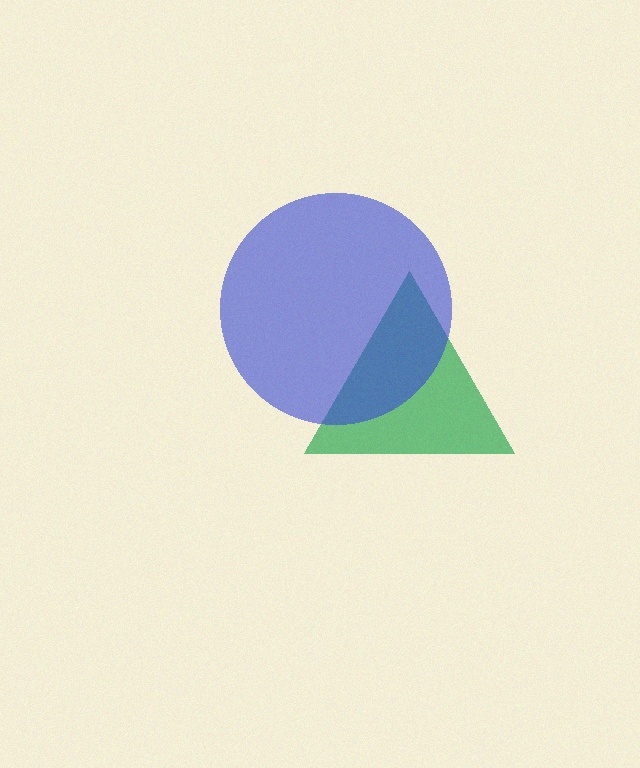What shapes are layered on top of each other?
The layered shapes are: a green triangle, a blue circle.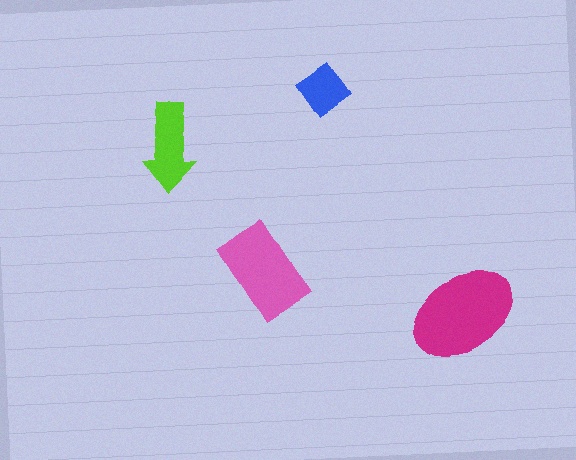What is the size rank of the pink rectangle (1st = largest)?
2nd.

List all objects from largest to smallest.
The magenta ellipse, the pink rectangle, the lime arrow, the blue diamond.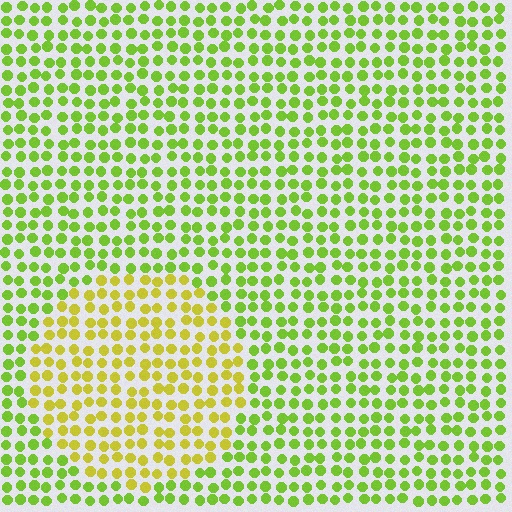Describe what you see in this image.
The image is filled with small lime elements in a uniform arrangement. A circle-shaped region is visible where the elements are tinted to a slightly different hue, forming a subtle color boundary.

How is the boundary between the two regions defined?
The boundary is defined purely by a slight shift in hue (about 33 degrees). Spacing, size, and orientation are identical on both sides.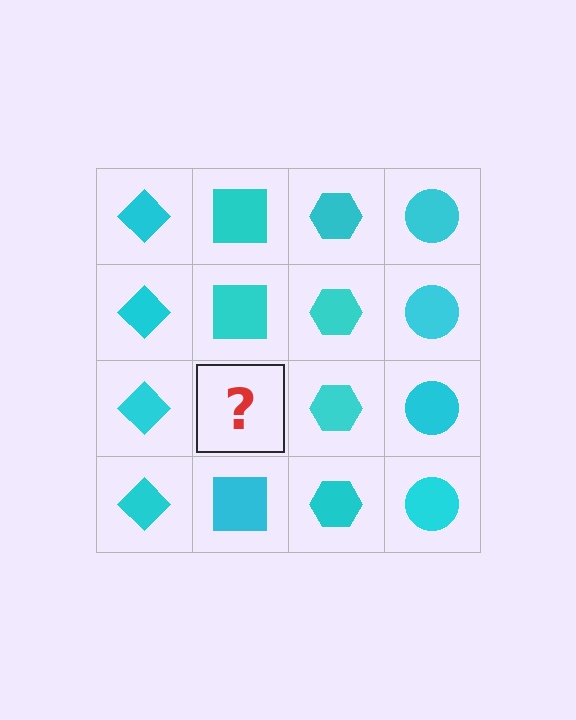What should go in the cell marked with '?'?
The missing cell should contain a cyan square.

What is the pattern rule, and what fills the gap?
The rule is that each column has a consistent shape. The gap should be filled with a cyan square.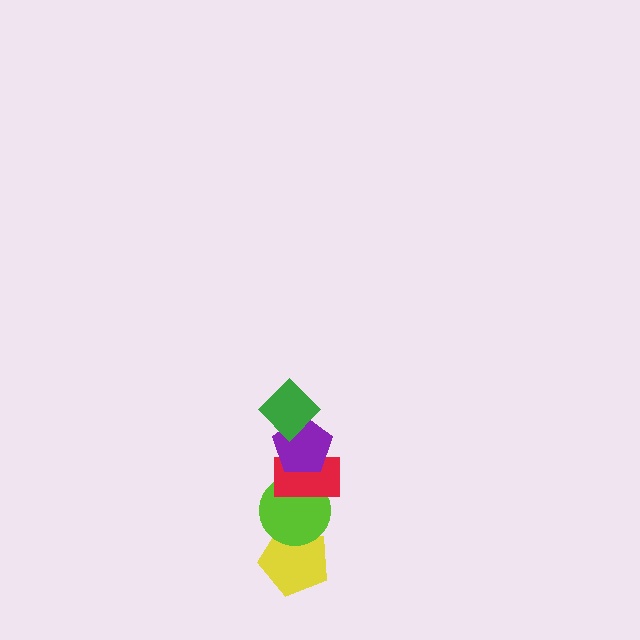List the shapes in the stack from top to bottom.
From top to bottom: the green diamond, the purple pentagon, the red rectangle, the lime circle, the yellow pentagon.